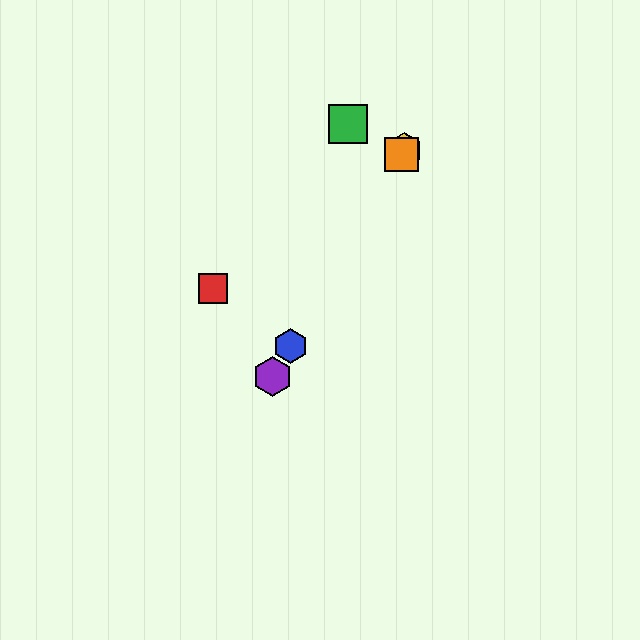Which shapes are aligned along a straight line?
The blue hexagon, the yellow hexagon, the purple hexagon, the orange square are aligned along a straight line.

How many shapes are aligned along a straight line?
4 shapes (the blue hexagon, the yellow hexagon, the purple hexagon, the orange square) are aligned along a straight line.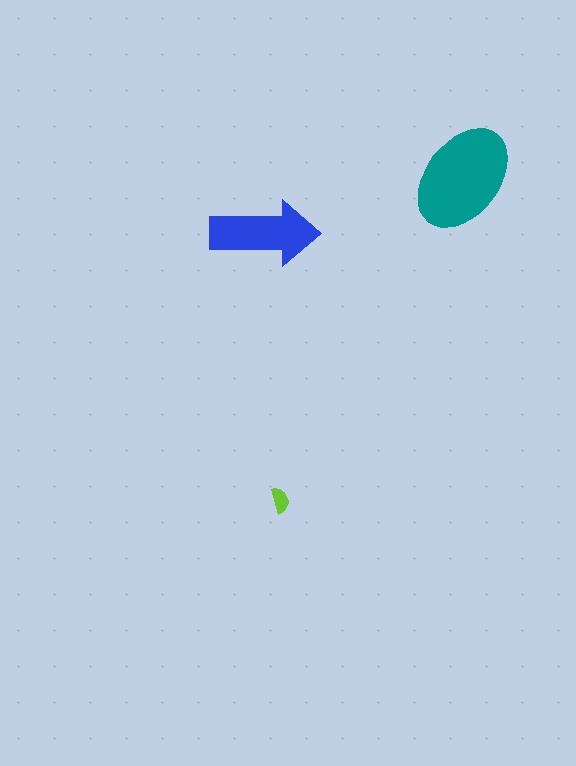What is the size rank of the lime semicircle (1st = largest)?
3rd.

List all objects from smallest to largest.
The lime semicircle, the blue arrow, the teal ellipse.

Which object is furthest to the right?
The teal ellipse is rightmost.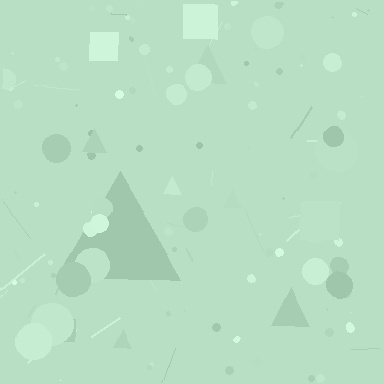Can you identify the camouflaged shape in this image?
The camouflaged shape is a triangle.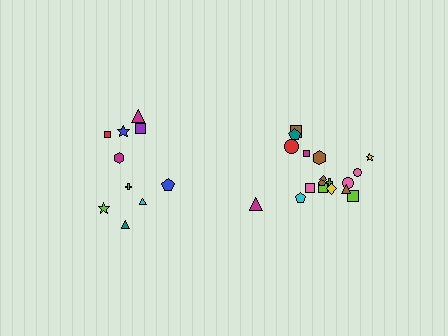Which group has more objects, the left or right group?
The right group.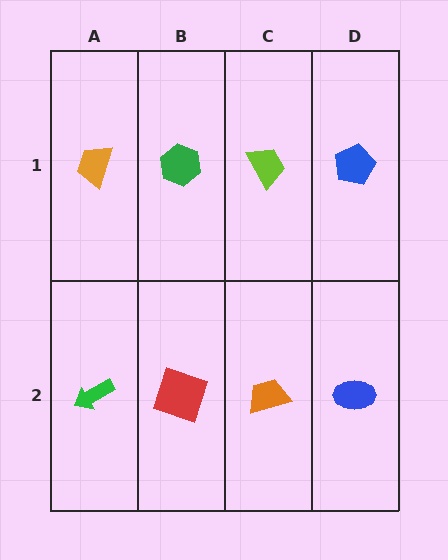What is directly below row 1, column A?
A green arrow.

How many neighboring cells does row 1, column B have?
3.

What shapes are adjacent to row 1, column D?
A blue ellipse (row 2, column D), a lime trapezoid (row 1, column C).